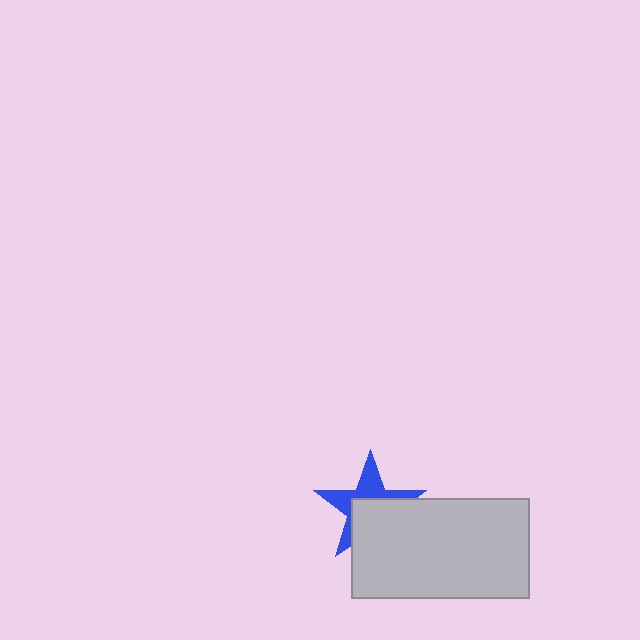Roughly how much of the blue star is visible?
About half of it is visible (roughly 49%).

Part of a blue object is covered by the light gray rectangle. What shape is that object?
It is a star.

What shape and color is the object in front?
The object in front is a light gray rectangle.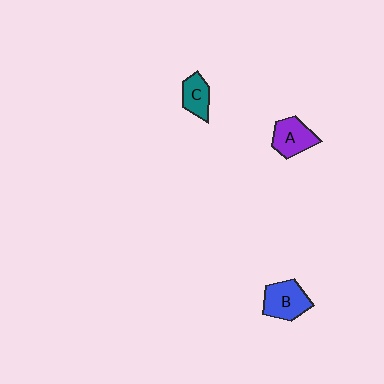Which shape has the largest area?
Shape B (blue).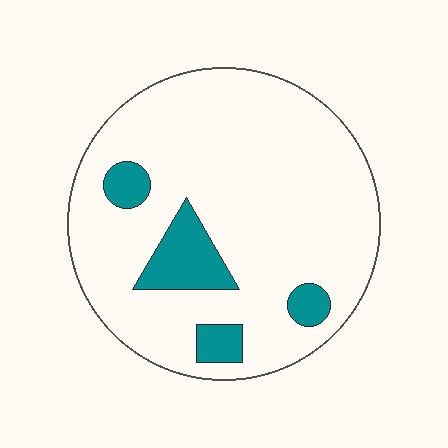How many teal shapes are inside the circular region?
4.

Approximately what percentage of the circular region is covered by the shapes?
Approximately 15%.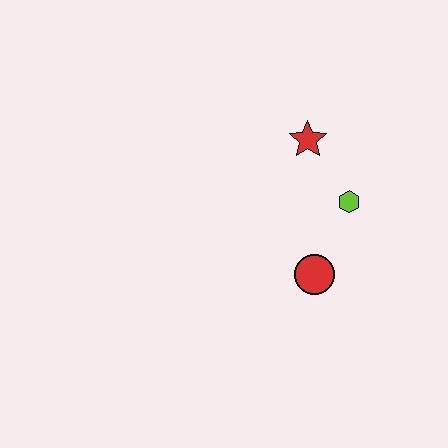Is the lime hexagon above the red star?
No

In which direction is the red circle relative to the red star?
The red circle is below the red star.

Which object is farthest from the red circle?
The red star is farthest from the red circle.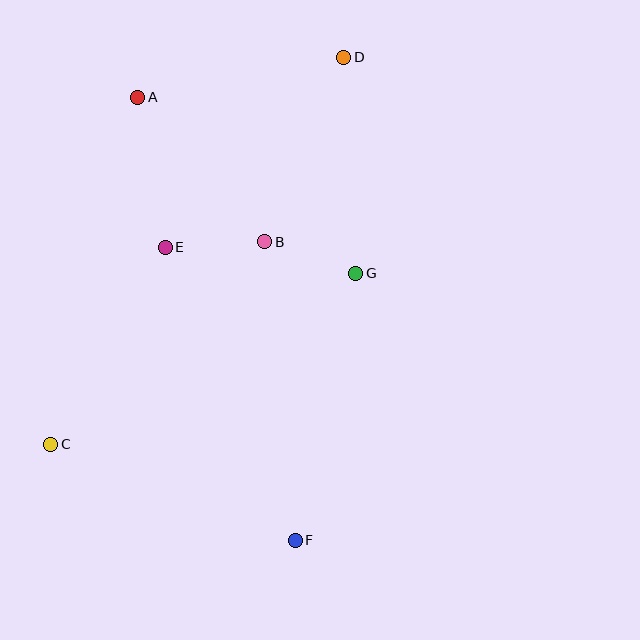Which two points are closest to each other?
Points B and G are closest to each other.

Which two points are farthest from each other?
Points C and D are farthest from each other.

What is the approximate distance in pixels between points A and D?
The distance between A and D is approximately 210 pixels.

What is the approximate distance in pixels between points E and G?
The distance between E and G is approximately 193 pixels.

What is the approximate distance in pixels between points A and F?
The distance between A and F is approximately 470 pixels.